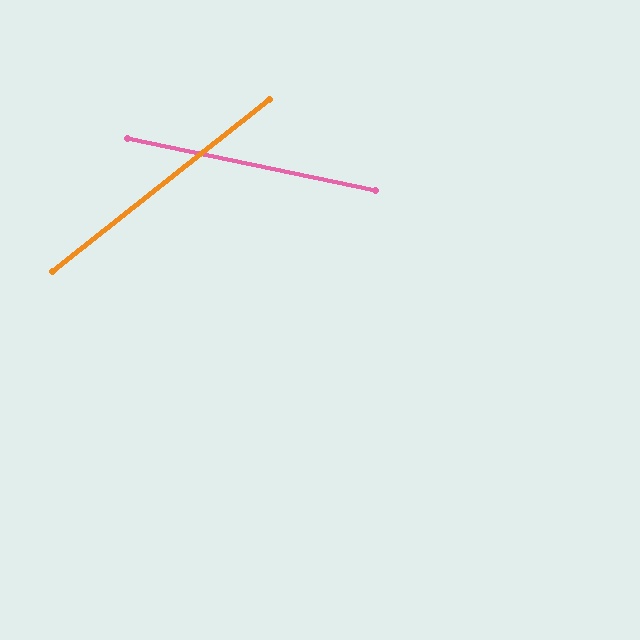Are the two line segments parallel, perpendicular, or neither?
Neither parallel nor perpendicular — they differ by about 50°.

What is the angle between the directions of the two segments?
Approximately 50 degrees.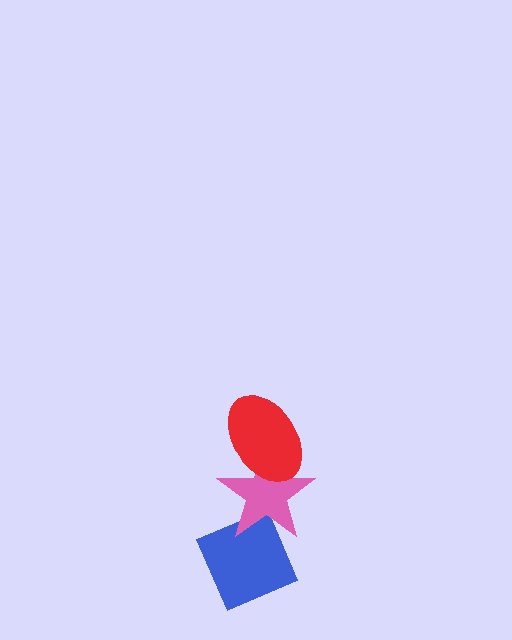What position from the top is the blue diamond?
The blue diamond is 3rd from the top.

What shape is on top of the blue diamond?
The pink star is on top of the blue diamond.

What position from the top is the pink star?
The pink star is 2nd from the top.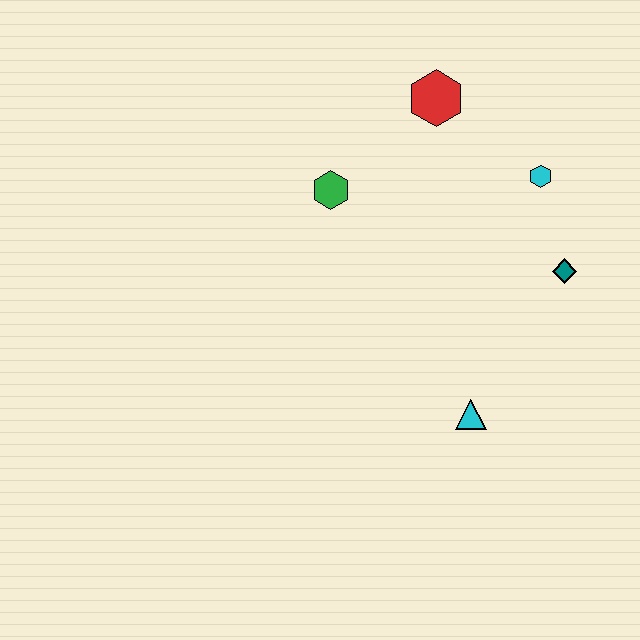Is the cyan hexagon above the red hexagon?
No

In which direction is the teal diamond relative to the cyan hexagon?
The teal diamond is below the cyan hexagon.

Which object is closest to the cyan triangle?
The teal diamond is closest to the cyan triangle.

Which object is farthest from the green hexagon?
The cyan triangle is farthest from the green hexagon.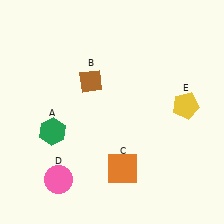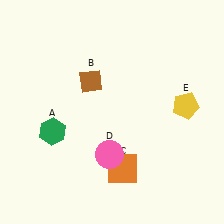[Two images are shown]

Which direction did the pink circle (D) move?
The pink circle (D) moved right.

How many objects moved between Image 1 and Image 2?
1 object moved between the two images.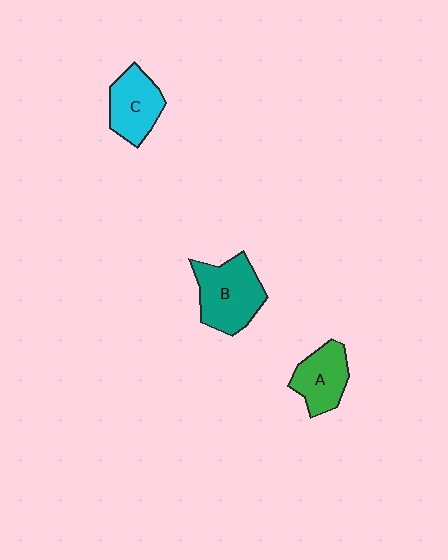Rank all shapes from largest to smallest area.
From largest to smallest: B (teal), C (cyan), A (green).